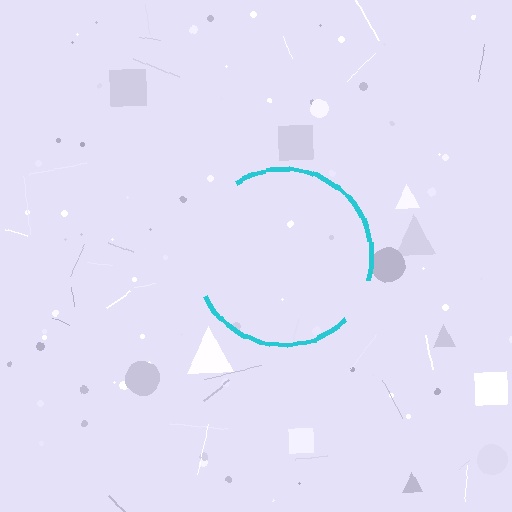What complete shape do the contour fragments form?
The contour fragments form a circle.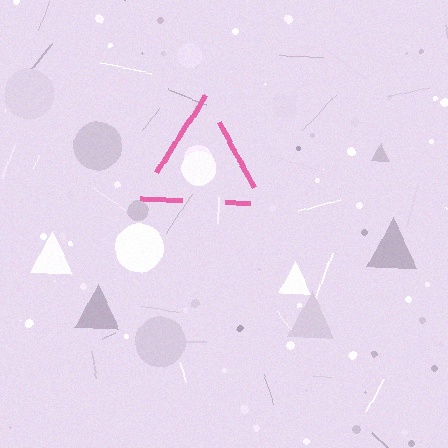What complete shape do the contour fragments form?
The contour fragments form a triangle.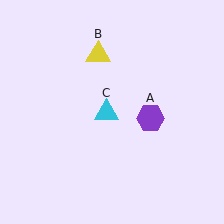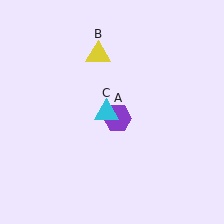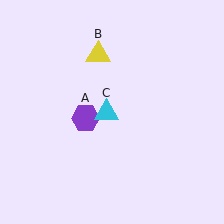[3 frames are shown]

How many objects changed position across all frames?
1 object changed position: purple hexagon (object A).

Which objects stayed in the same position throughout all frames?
Yellow triangle (object B) and cyan triangle (object C) remained stationary.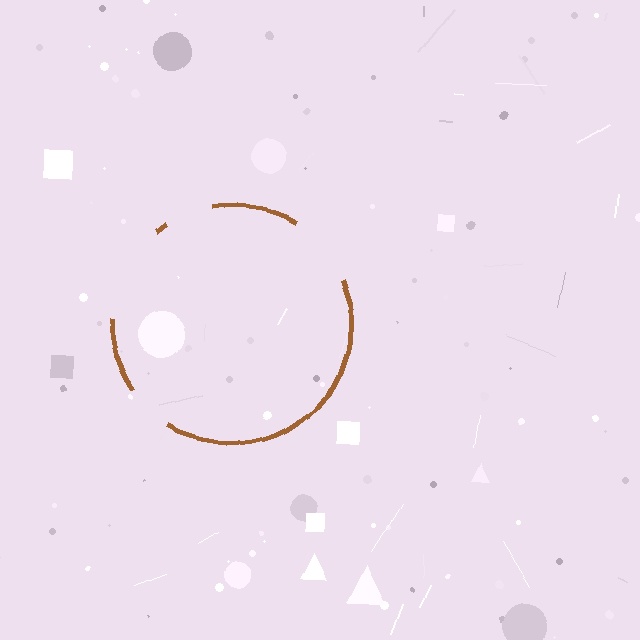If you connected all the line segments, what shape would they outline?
They would outline a circle.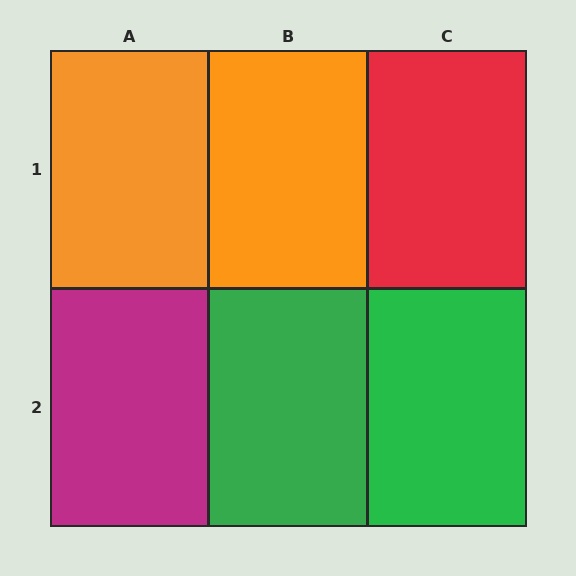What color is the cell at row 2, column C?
Green.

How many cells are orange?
2 cells are orange.